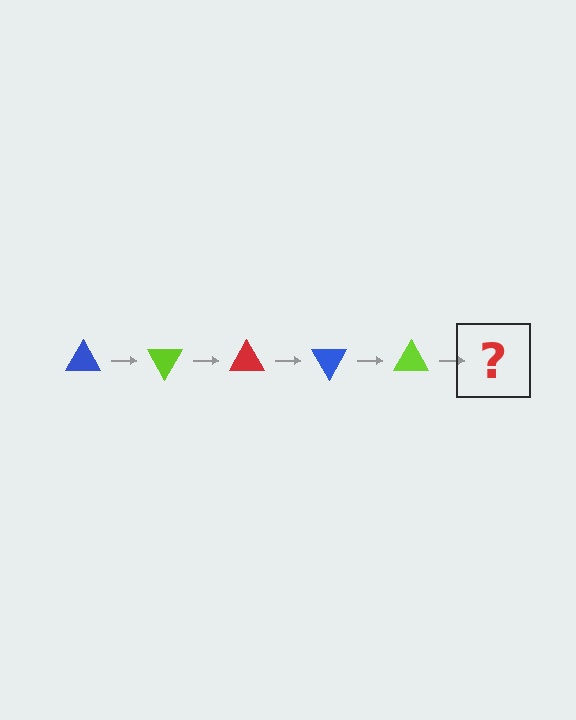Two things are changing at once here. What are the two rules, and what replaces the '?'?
The two rules are that it rotates 60 degrees each step and the color cycles through blue, lime, and red. The '?' should be a red triangle, rotated 300 degrees from the start.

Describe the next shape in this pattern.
It should be a red triangle, rotated 300 degrees from the start.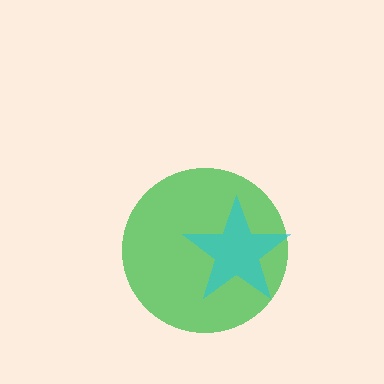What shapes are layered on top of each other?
The layered shapes are: a green circle, a cyan star.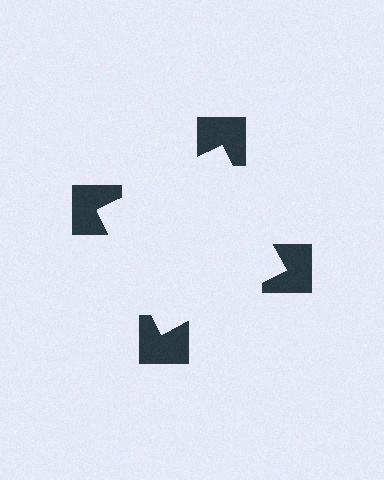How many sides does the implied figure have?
4 sides.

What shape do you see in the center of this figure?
An illusory square — its edges are inferred from the aligned wedge cuts in the notched squares, not physically drawn.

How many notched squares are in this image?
There are 4 — one at each vertex of the illusory square.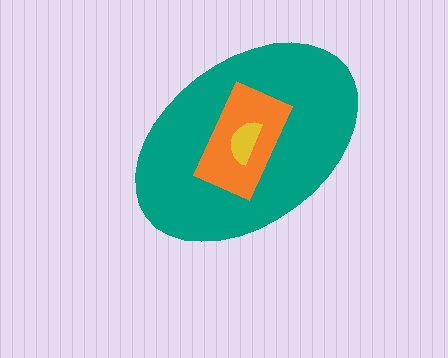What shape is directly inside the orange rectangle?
The yellow semicircle.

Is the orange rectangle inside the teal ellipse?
Yes.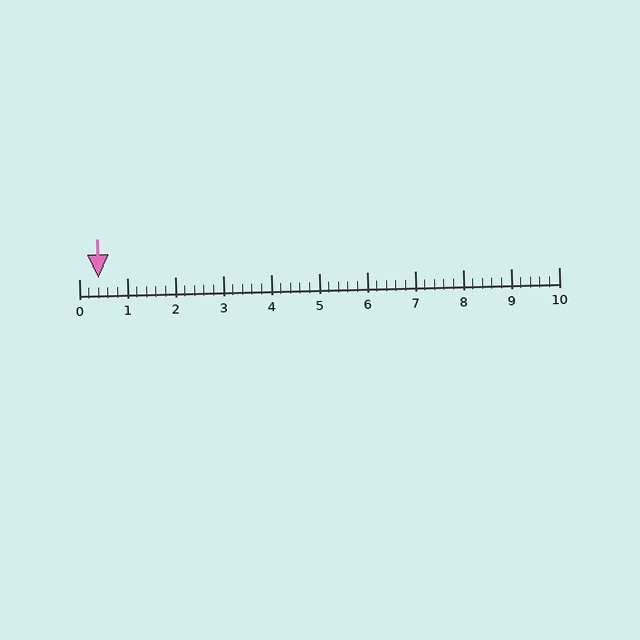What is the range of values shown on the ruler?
The ruler shows values from 0 to 10.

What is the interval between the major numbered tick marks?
The major tick marks are spaced 1 units apart.